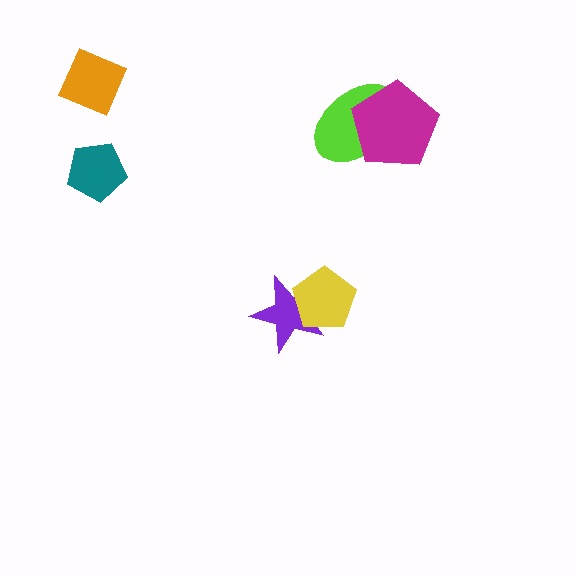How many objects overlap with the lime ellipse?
1 object overlaps with the lime ellipse.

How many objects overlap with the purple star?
1 object overlaps with the purple star.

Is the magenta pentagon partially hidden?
No, no other shape covers it.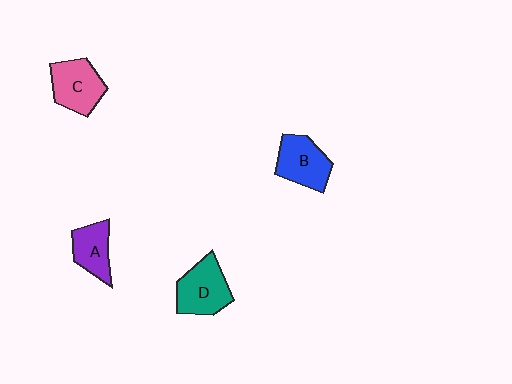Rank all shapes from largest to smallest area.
From largest to smallest: D (teal), C (pink), B (blue), A (purple).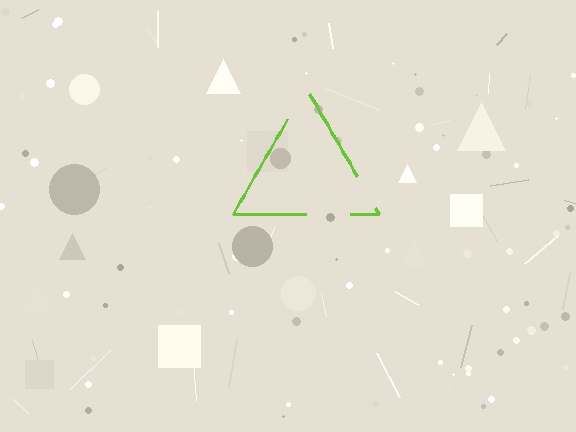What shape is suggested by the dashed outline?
The dashed outline suggests a triangle.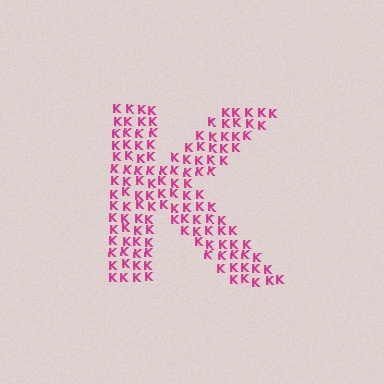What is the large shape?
The large shape is the letter K.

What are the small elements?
The small elements are letter K's.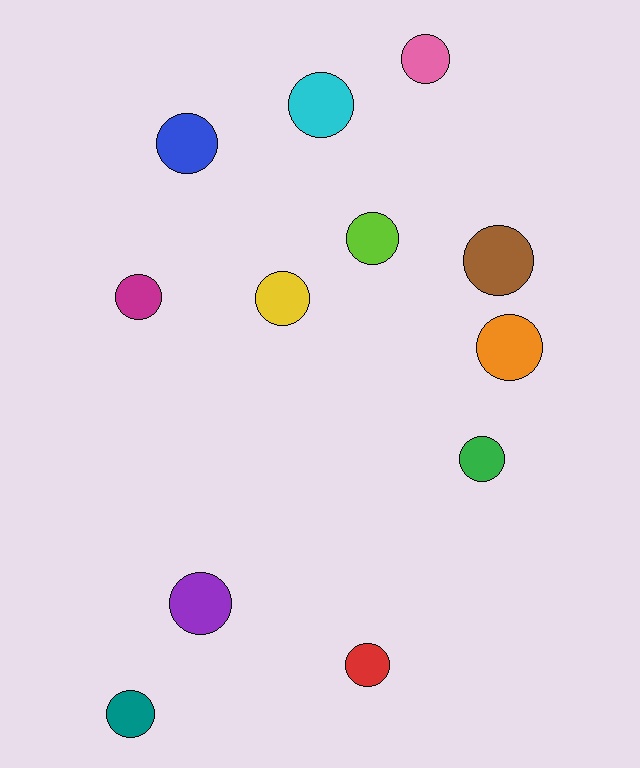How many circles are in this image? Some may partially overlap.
There are 12 circles.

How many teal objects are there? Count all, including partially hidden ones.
There is 1 teal object.